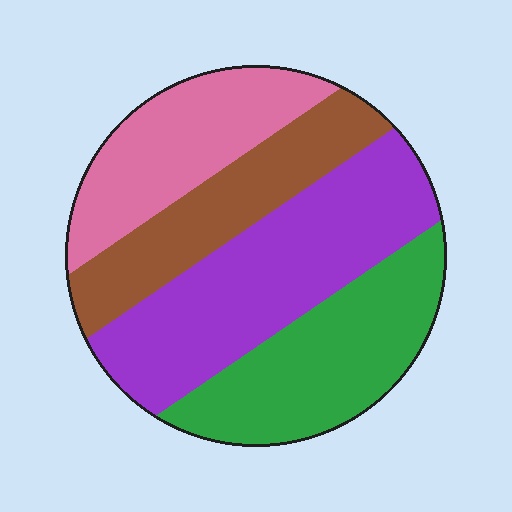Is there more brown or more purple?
Purple.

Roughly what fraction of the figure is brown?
Brown takes up between a sixth and a third of the figure.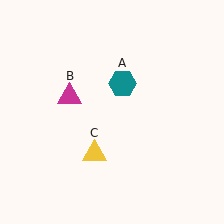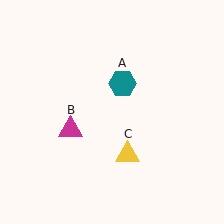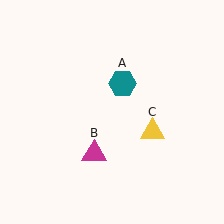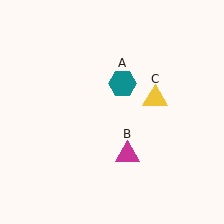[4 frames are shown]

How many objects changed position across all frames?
2 objects changed position: magenta triangle (object B), yellow triangle (object C).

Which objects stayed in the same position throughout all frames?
Teal hexagon (object A) remained stationary.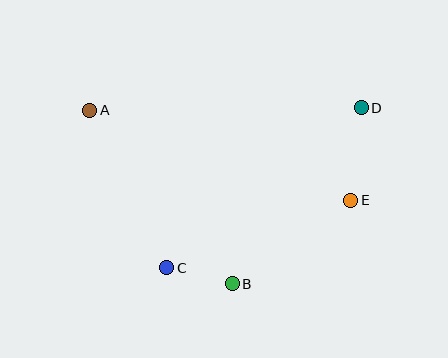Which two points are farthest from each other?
Points A and E are farthest from each other.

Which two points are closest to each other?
Points B and C are closest to each other.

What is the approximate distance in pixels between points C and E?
The distance between C and E is approximately 196 pixels.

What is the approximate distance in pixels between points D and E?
The distance between D and E is approximately 93 pixels.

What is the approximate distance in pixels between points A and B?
The distance between A and B is approximately 224 pixels.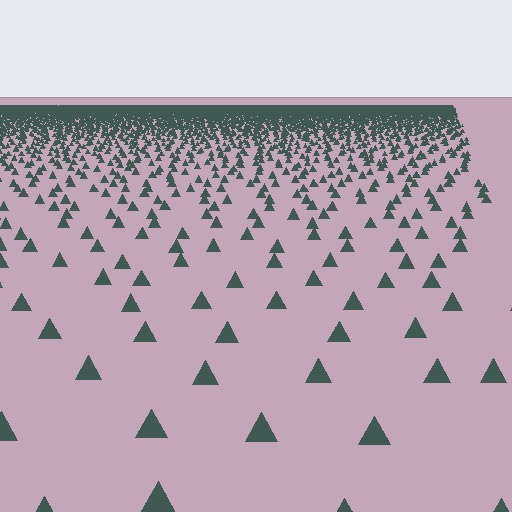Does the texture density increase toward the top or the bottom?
Density increases toward the top.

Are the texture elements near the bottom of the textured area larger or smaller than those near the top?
Larger. Near the bottom, elements are closer to the viewer and appear at a bigger on-screen size.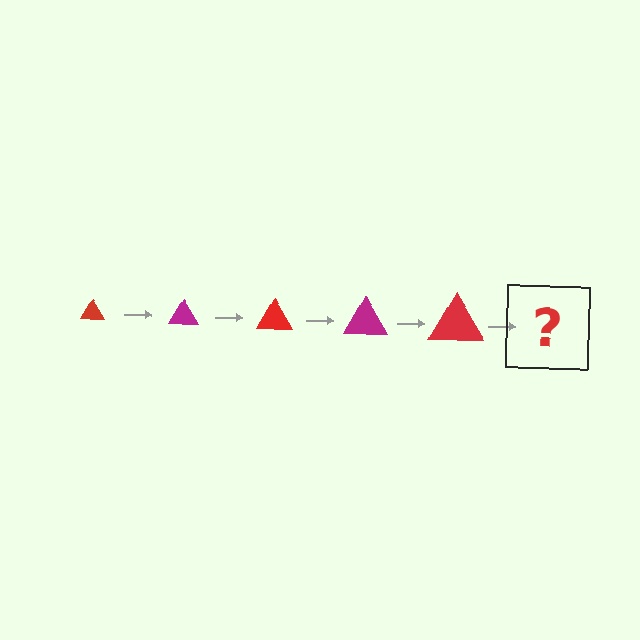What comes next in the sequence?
The next element should be a magenta triangle, larger than the previous one.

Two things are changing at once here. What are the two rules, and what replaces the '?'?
The two rules are that the triangle grows larger each step and the color cycles through red and magenta. The '?' should be a magenta triangle, larger than the previous one.